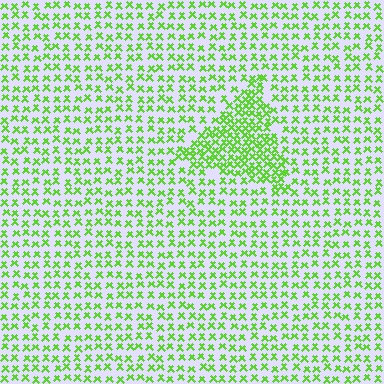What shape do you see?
I see a triangle.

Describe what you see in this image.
The image contains small lime elements arranged at two different densities. A triangle-shaped region is visible where the elements are more densely packed than the surrounding area.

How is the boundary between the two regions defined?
The boundary is defined by a change in element density (approximately 2.0x ratio). All elements are the same color, size, and shape.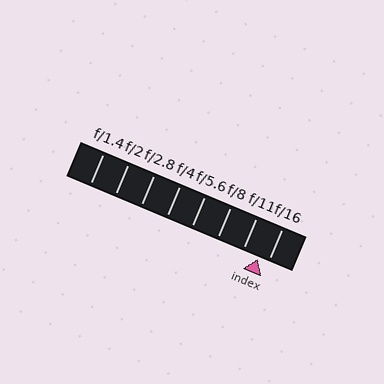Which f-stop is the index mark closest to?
The index mark is closest to f/16.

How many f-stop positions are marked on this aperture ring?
There are 8 f-stop positions marked.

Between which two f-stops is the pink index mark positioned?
The index mark is between f/11 and f/16.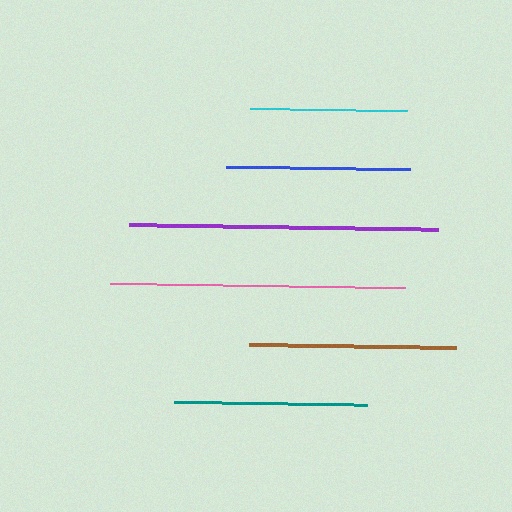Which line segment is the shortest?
The cyan line is the shortest at approximately 157 pixels.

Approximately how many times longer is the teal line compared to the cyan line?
The teal line is approximately 1.2 times the length of the cyan line.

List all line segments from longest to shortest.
From longest to shortest: purple, pink, brown, teal, blue, cyan.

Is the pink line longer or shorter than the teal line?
The pink line is longer than the teal line.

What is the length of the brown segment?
The brown segment is approximately 206 pixels long.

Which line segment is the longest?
The purple line is the longest at approximately 310 pixels.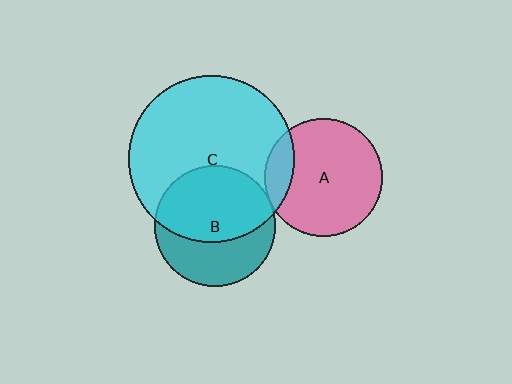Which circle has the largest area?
Circle C (cyan).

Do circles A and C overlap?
Yes.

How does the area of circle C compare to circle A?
Approximately 2.0 times.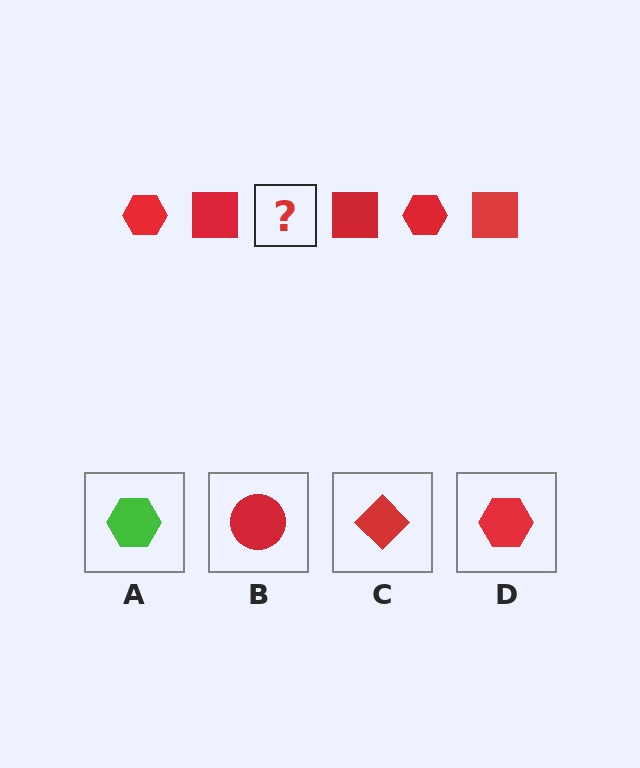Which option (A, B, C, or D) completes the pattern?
D.